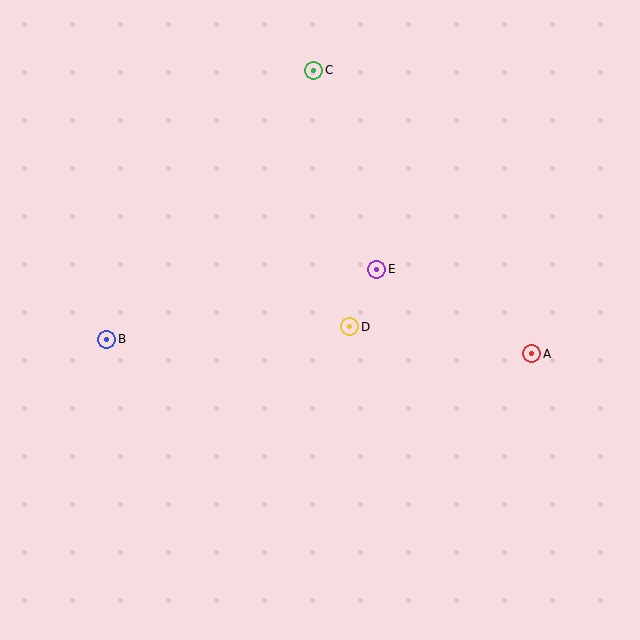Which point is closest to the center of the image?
Point D at (350, 327) is closest to the center.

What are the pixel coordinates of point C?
Point C is at (314, 70).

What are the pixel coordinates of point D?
Point D is at (350, 327).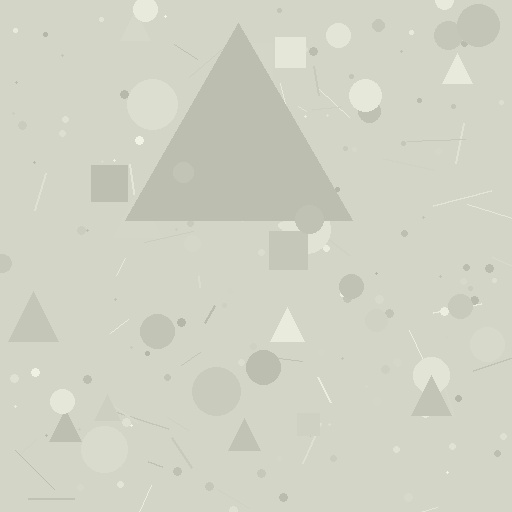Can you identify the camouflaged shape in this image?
The camouflaged shape is a triangle.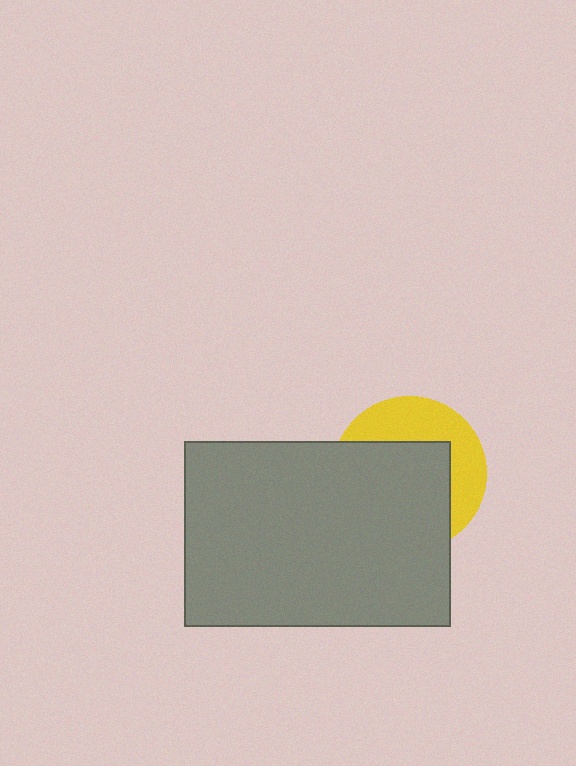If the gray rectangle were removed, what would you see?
You would see the complete yellow circle.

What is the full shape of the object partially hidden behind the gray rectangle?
The partially hidden object is a yellow circle.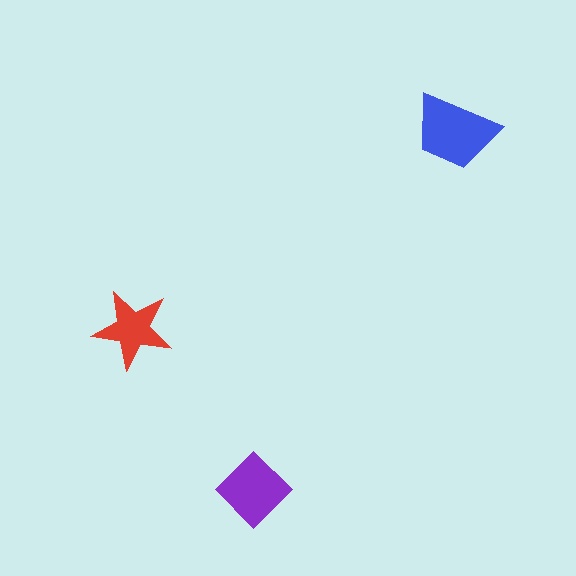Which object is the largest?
The blue trapezoid.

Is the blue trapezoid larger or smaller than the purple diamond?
Larger.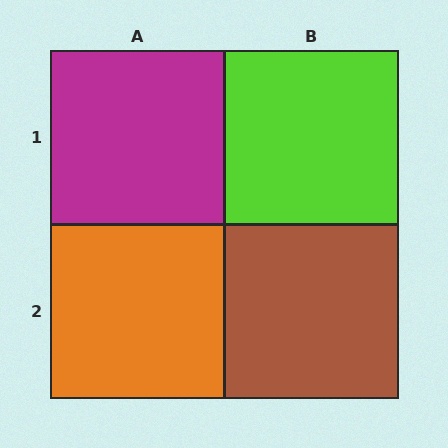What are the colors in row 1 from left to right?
Magenta, lime.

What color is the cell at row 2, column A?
Orange.